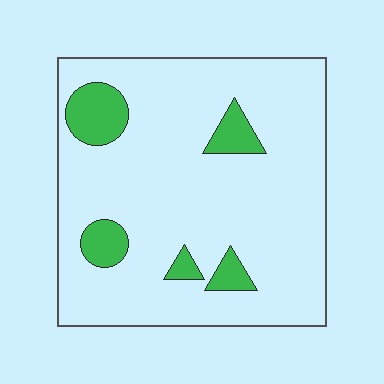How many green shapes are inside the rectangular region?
5.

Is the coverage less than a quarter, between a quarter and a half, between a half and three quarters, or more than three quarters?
Less than a quarter.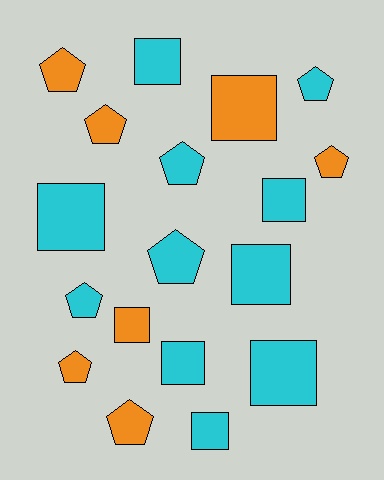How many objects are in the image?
There are 18 objects.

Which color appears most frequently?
Cyan, with 11 objects.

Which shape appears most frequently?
Square, with 9 objects.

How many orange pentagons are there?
There are 5 orange pentagons.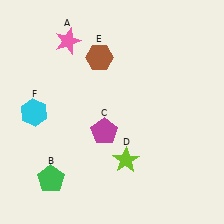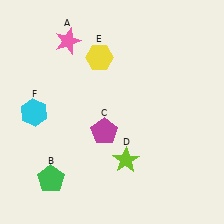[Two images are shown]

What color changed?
The hexagon (E) changed from brown in Image 1 to yellow in Image 2.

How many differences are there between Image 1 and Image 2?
There is 1 difference between the two images.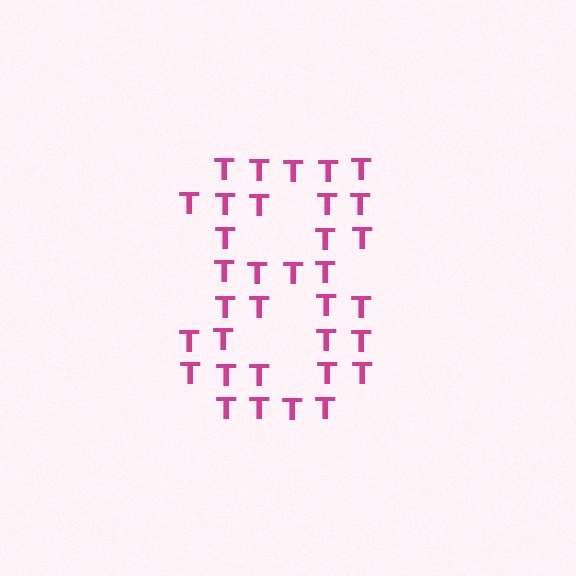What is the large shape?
The large shape is the digit 8.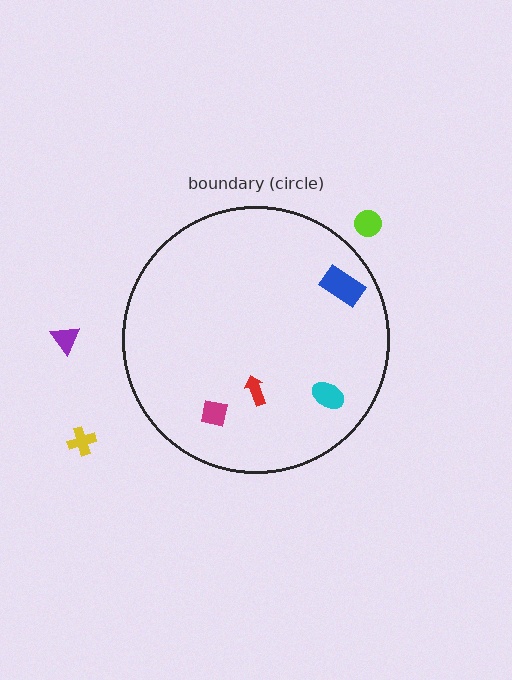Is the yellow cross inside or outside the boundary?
Outside.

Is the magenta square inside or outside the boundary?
Inside.